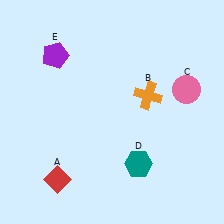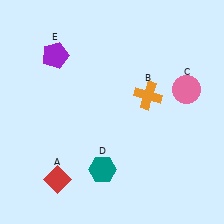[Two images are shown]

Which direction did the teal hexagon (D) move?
The teal hexagon (D) moved left.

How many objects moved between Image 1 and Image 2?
1 object moved between the two images.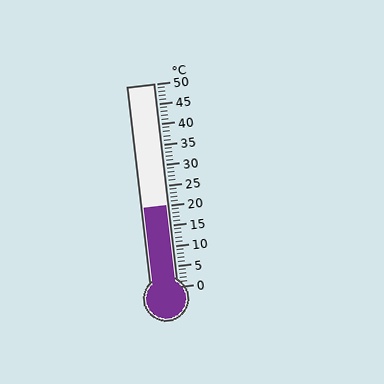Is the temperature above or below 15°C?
The temperature is above 15°C.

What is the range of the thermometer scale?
The thermometer scale ranges from 0°C to 50°C.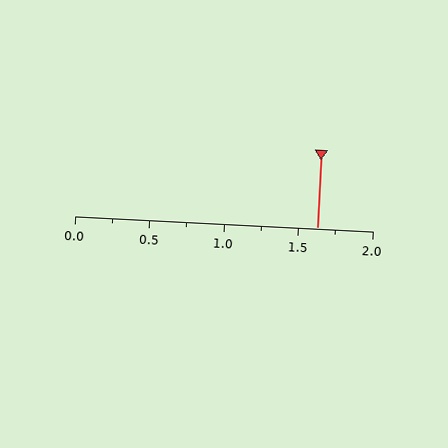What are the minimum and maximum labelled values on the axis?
The axis runs from 0.0 to 2.0.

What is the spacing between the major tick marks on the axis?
The major ticks are spaced 0.5 apart.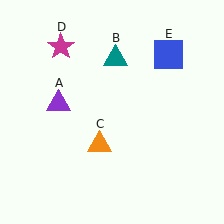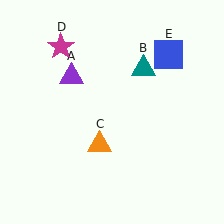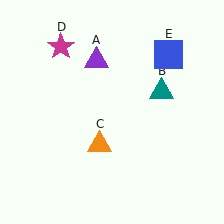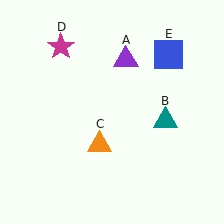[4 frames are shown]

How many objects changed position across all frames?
2 objects changed position: purple triangle (object A), teal triangle (object B).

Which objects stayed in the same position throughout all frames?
Orange triangle (object C) and magenta star (object D) and blue square (object E) remained stationary.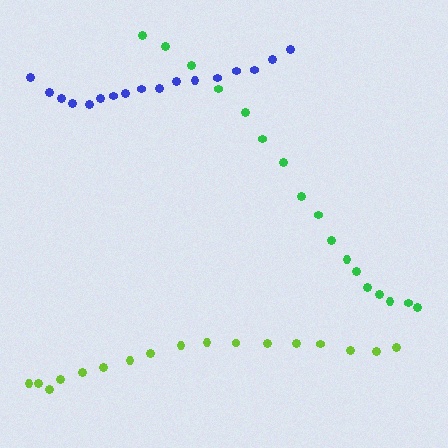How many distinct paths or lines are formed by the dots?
There are 3 distinct paths.